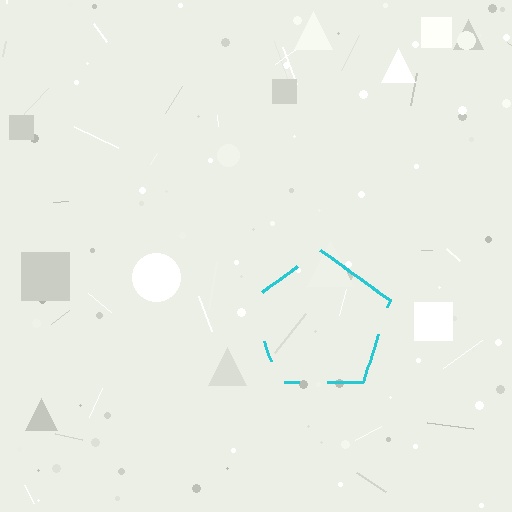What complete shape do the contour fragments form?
The contour fragments form a pentagon.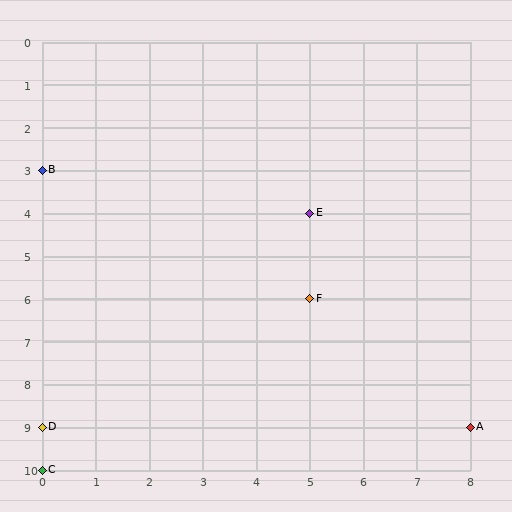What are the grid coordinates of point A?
Point A is at grid coordinates (8, 9).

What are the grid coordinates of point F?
Point F is at grid coordinates (5, 6).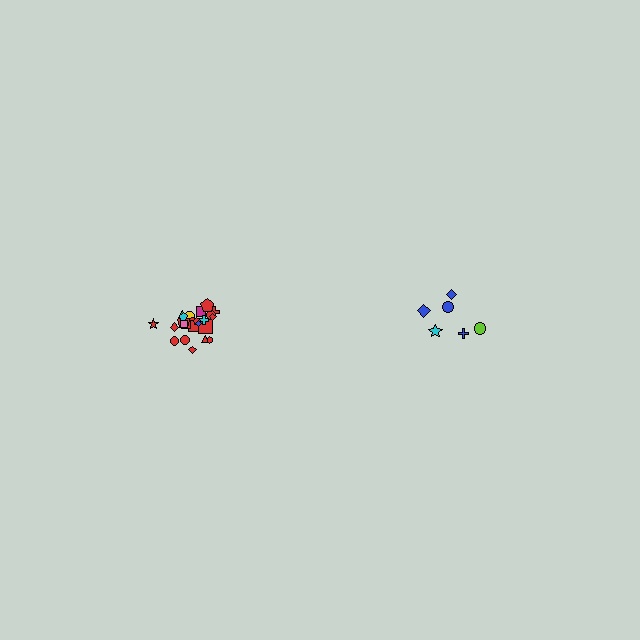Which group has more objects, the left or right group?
The left group.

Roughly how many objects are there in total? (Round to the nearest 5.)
Roughly 30 objects in total.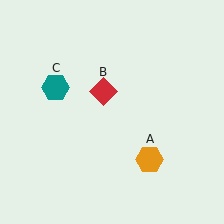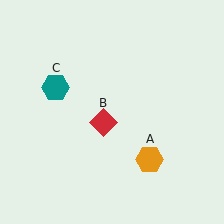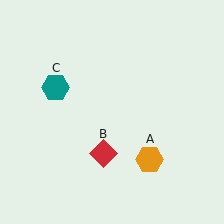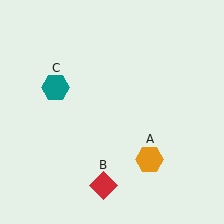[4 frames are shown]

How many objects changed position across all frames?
1 object changed position: red diamond (object B).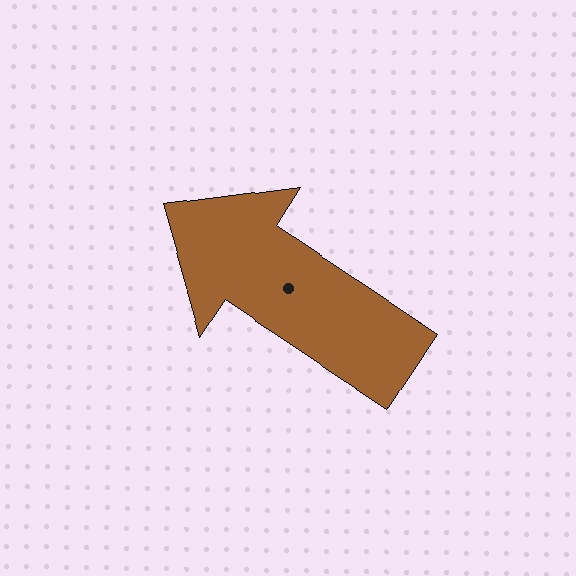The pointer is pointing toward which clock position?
Roughly 10 o'clock.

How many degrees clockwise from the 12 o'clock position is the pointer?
Approximately 303 degrees.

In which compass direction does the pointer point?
Northwest.